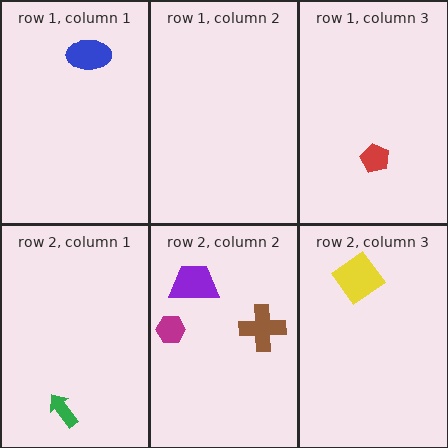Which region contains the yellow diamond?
The row 2, column 3 region.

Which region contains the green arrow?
The row 2, column 1 region.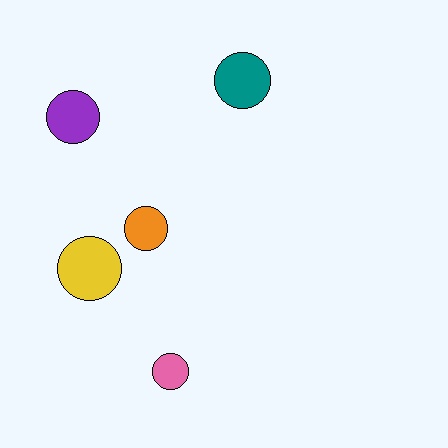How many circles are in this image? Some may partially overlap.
There are 5 circles.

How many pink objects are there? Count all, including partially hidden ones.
There is 1 pink object.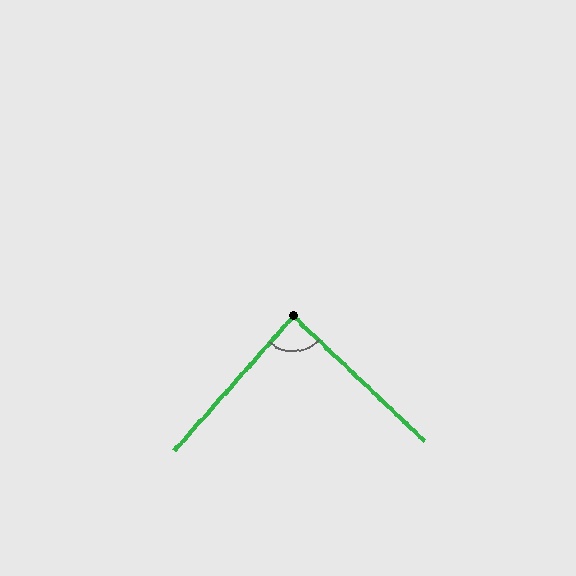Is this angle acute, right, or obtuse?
It is approximately a right angle.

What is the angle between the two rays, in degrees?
Approximately 88 degrees.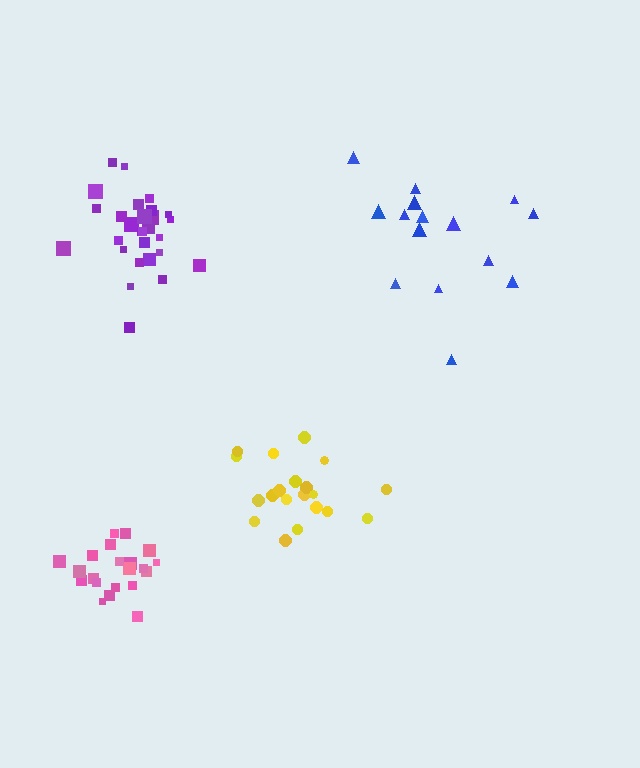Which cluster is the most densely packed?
Pink.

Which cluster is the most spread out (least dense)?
Blue.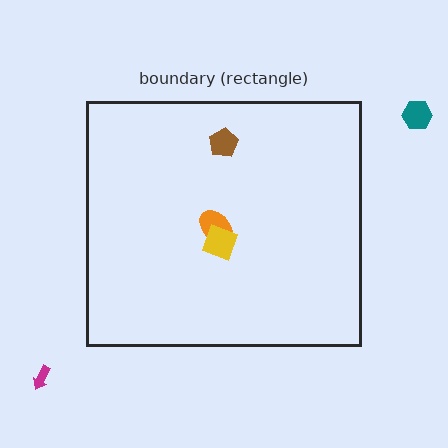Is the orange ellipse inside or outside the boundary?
Inside.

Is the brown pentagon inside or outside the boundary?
Inside.